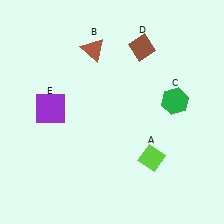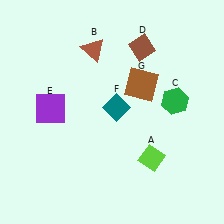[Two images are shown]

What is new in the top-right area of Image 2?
A brown square (G) was added in the top-right area of Image 2.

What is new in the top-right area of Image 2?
A teal diamond (F) was added in the top-right area of Image 2.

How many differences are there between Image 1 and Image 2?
There are 2 differences between the two images.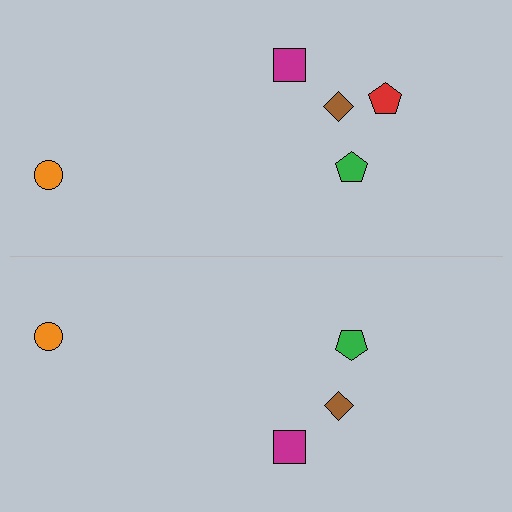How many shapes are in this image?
There are 9 shapes in this image.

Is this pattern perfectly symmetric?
No, the pattern is not perfectly symmetric. A red pentagon is missing from the bottom side.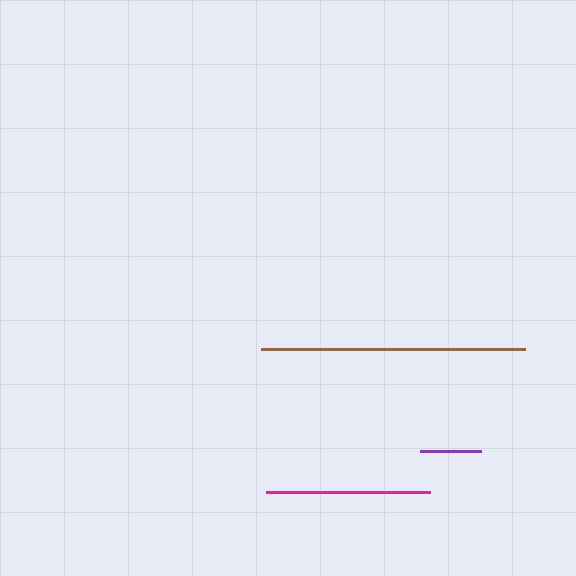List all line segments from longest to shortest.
From longest to shortest: brown, magenta, purple.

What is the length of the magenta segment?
The magenta segment is approximately 164 pixels long.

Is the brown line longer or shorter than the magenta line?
The brown line is longer than the magenta line.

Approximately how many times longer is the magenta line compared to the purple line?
The magenta line is approximately 2.7 times the length of the purple line.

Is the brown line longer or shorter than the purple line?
The brown line is longer than the purple line.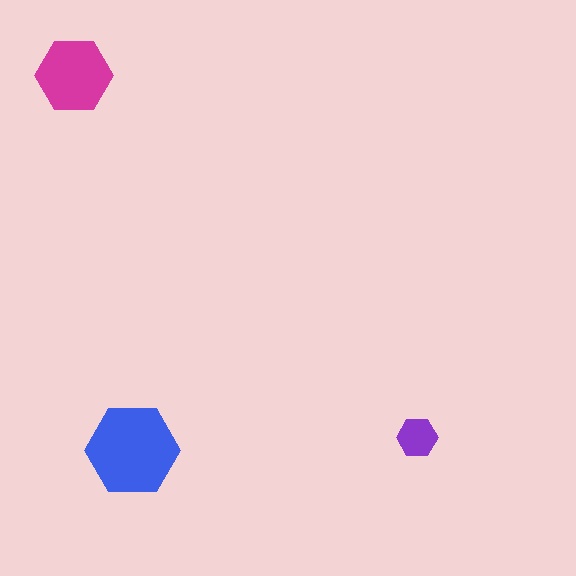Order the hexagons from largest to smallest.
the blue one, the magenta one, the purple one.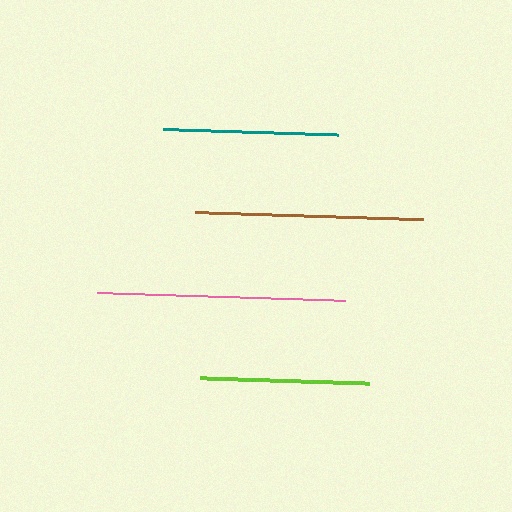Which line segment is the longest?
The pink line is the longest at approximately 249 pixels.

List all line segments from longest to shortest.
From longest to shortest: pink, brown, teal, lime.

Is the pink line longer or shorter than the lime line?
The pink line is longer than the lime line.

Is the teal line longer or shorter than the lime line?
The teal line is longer than the lime line.